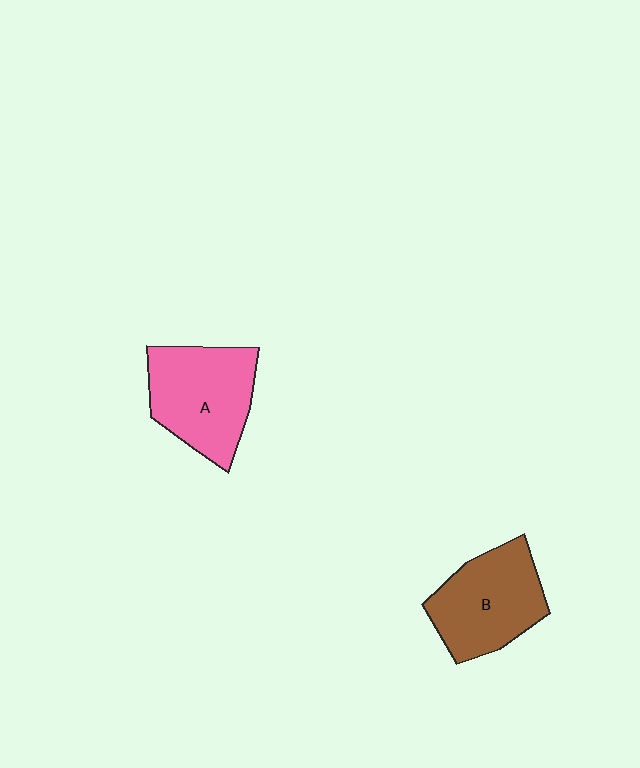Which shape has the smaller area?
Shape B (brown).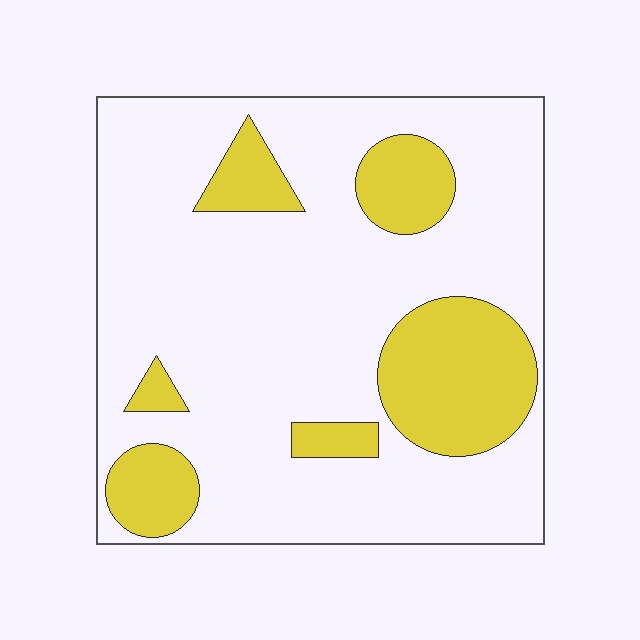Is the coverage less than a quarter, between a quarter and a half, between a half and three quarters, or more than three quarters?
Less than a quarter.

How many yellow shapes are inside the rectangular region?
6.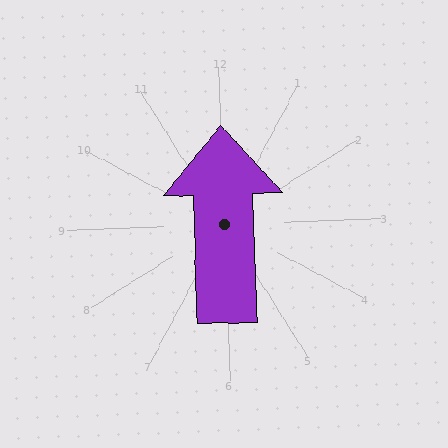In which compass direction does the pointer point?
North.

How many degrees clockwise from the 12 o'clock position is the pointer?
Approximately 0 degrees.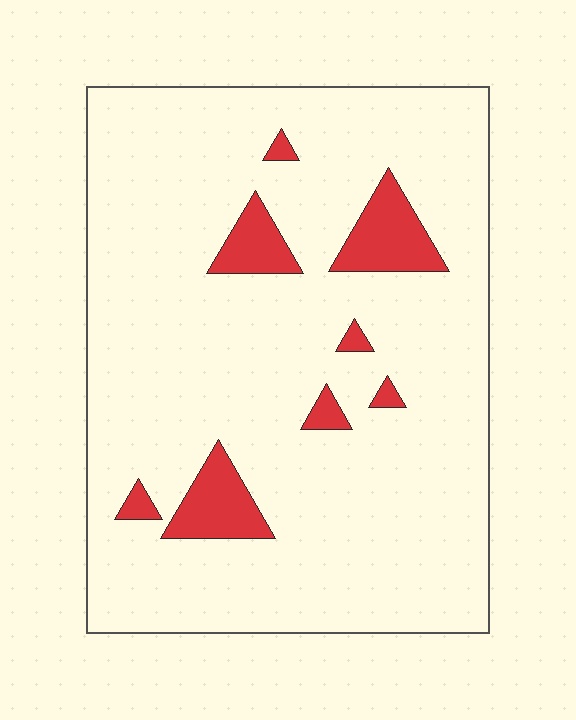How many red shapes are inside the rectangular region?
8.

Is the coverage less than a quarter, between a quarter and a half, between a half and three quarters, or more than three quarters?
Less than a quarter.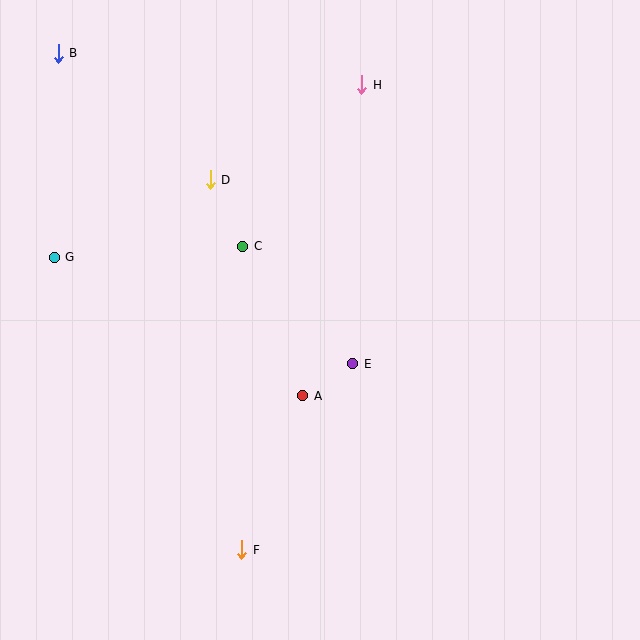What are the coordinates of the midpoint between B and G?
The midpoint between B and G is at (56, 155).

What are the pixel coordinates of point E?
Point E is at (353, 364).